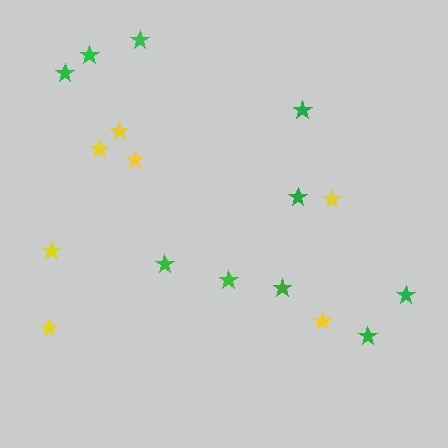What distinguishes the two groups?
There are 2 groups: one group of yellow stars (7) and one group of green stars (10).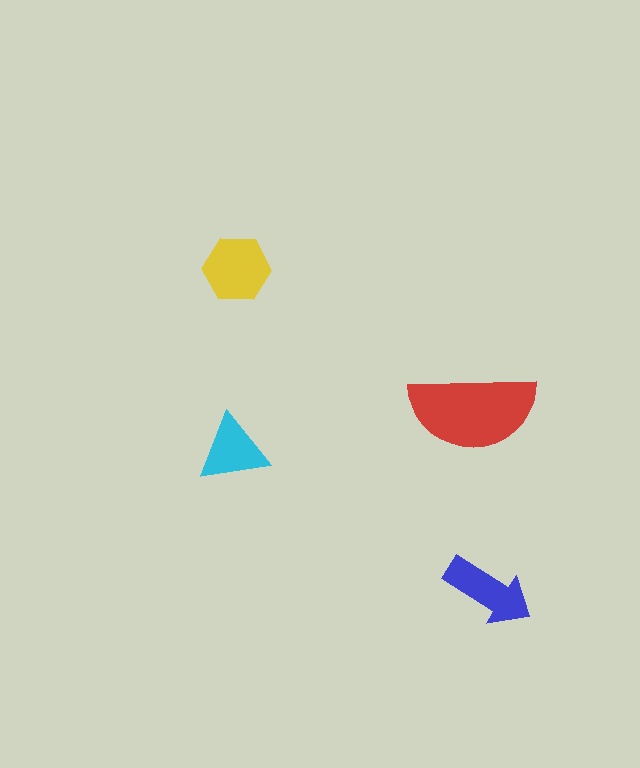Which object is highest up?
The yellow hexagon is topmost.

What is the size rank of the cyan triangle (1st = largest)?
4th.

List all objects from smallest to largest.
The cyan triangle, the blue arrow, the yellow hexagon, the red semicircle.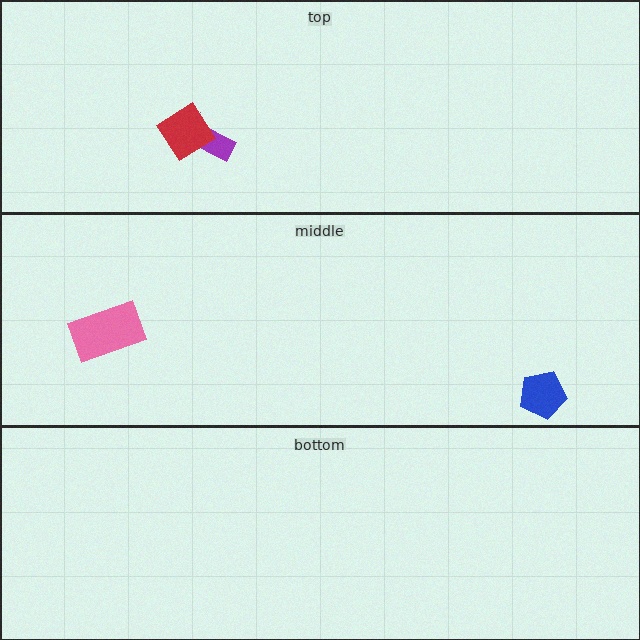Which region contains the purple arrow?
The top region.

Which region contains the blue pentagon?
The middle region.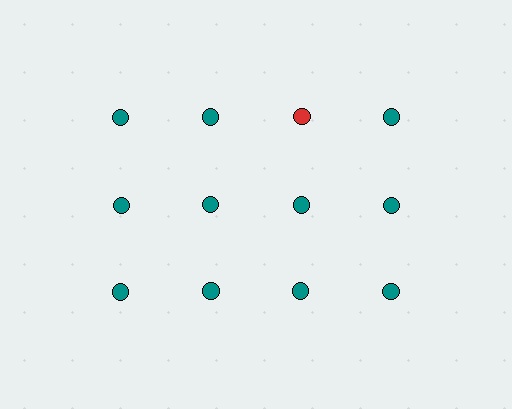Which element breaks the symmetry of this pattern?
The red circle in the top row, center column breaks the symmetry. All other shapes are teal circles.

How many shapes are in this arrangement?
There are 12 shapes arranged in a grid pattern.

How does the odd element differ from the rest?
It has a different color: red instead of teal.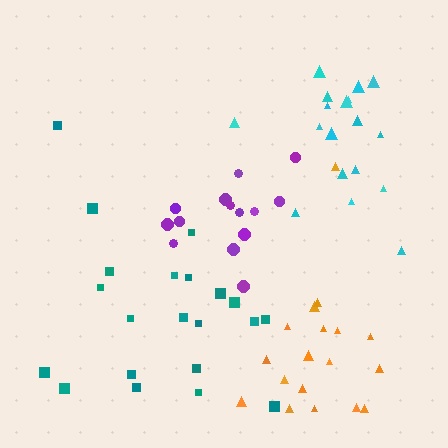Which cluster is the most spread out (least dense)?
Orange.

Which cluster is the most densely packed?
Purple.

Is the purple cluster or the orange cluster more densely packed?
Purple.